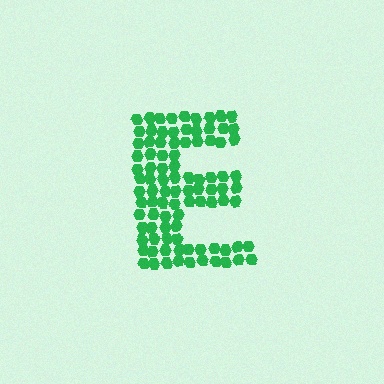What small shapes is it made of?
It is made of small hexagons.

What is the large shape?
The large shape is the letter E.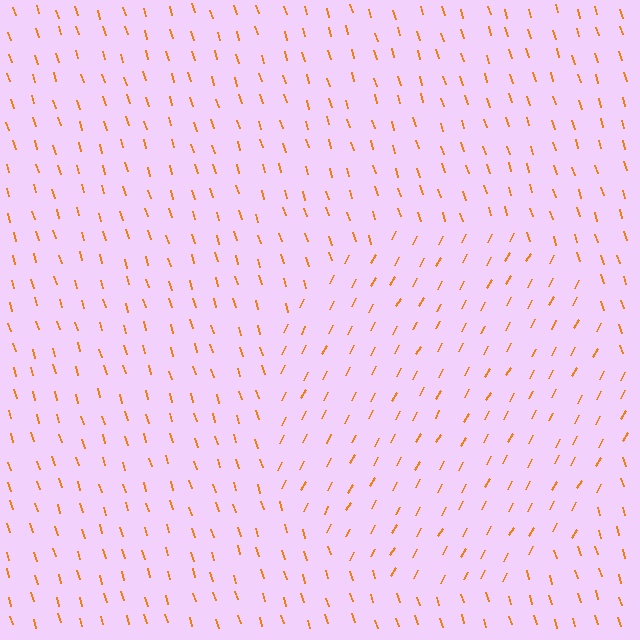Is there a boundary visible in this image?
Yes, there is a texture boundary formed by a change in line orientation.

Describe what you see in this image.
The image is filled with small orange line segments. A circle region in the image has lines oriented differently from the surrounding lines, creating a visible texture boundary.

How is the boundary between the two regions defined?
The boundary is defined purely by a change in line orientation (approximately 45 degrees difference). All lines are the same color and thickness.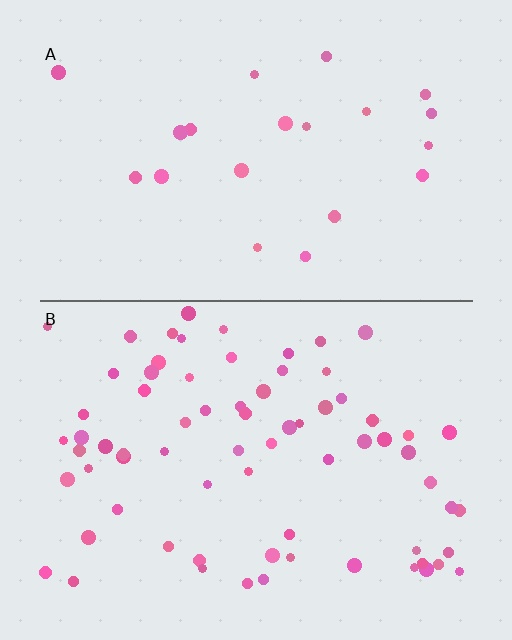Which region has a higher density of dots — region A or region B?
B (the bottom).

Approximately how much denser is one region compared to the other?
Approximately 3.4× — region B over region A.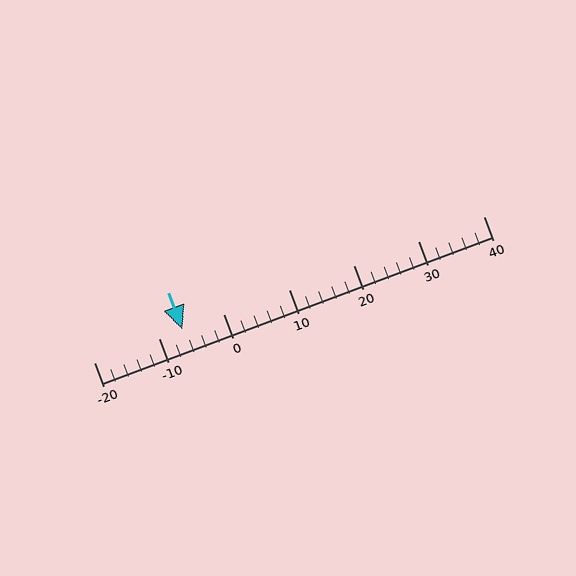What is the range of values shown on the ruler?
The ruler shows values from -20 to 40.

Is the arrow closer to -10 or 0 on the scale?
The arrow is closer to -10.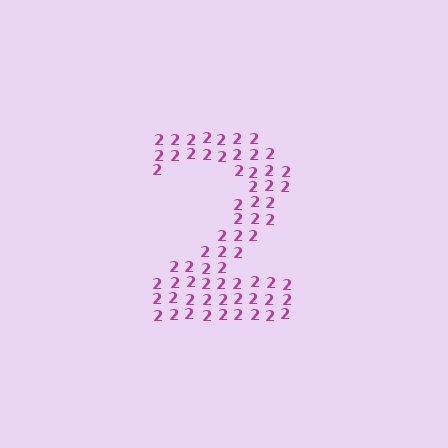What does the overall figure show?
The overall figure shows the digit 2.